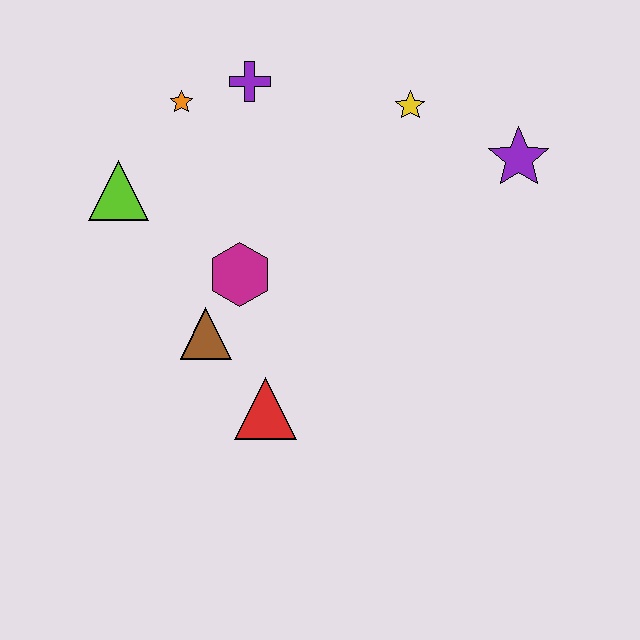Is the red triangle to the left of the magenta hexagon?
No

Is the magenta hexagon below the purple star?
Yes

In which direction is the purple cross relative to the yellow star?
The purple cross is to the left of the yellow star.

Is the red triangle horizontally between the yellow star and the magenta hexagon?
Yes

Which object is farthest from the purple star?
The lime triangle is farthest from the purple star.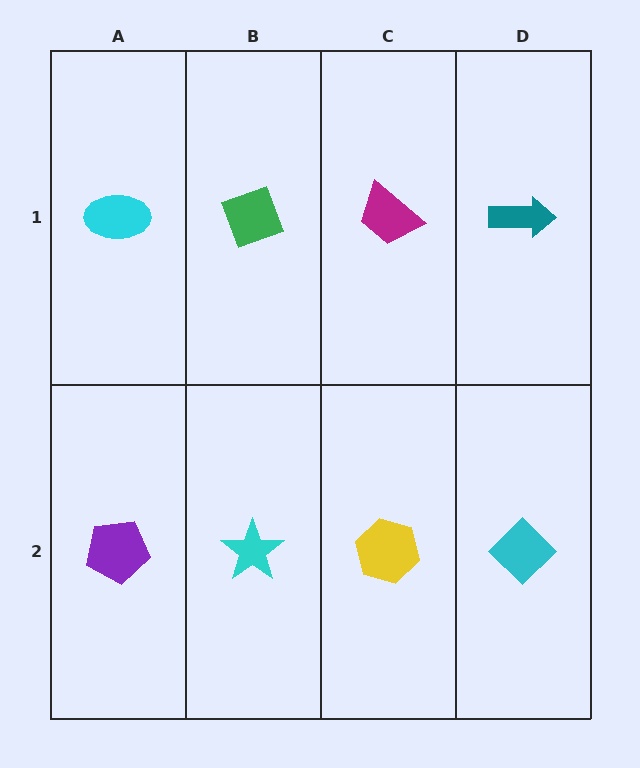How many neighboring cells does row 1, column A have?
2.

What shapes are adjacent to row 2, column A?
A cyan ellipse (row 1, column A), a cyan star (row 2, column B).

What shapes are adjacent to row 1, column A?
A purple pentagon (row 2, column A), a green diamond (row 1, column B).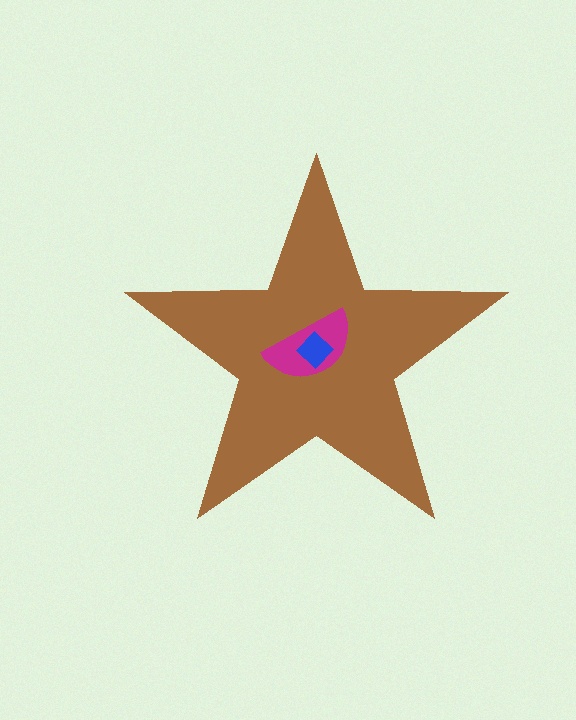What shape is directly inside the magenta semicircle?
The blue diamond.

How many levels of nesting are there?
3.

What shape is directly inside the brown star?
The magenta semicircle.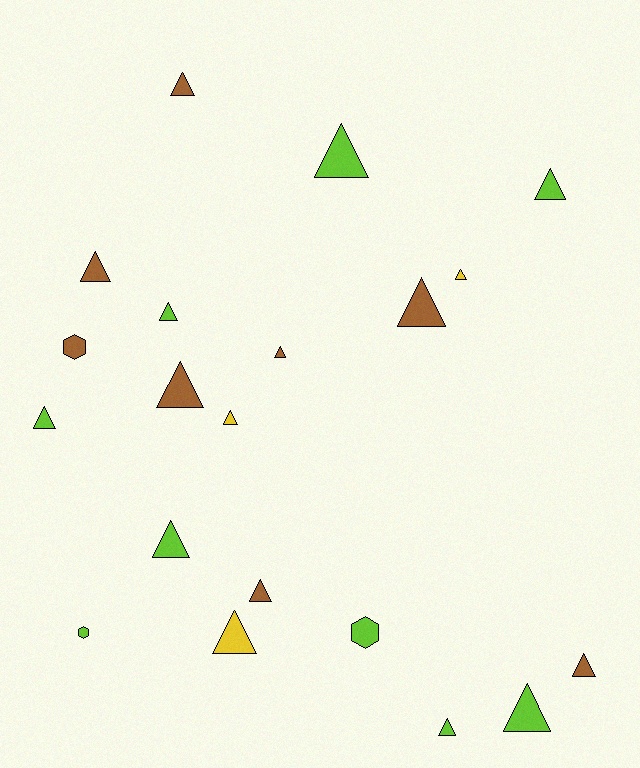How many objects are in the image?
There are 20 objects.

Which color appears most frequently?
Lime, with 9 objects.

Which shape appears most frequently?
Triangle, with 17 objects.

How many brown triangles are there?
There are 7 brown triangles.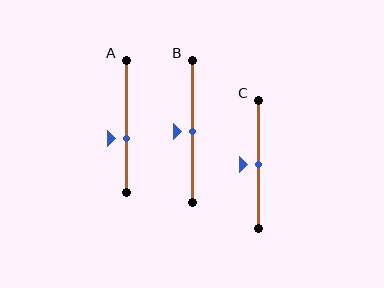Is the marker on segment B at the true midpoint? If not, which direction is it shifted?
Yes, the marker on segment B is at the true midpoint.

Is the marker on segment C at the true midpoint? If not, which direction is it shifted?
Yes, the marker on segment C is at the true midpoint.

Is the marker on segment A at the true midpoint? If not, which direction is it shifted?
No, the marker on segment A is shifted downward by about 9% of the segment length.